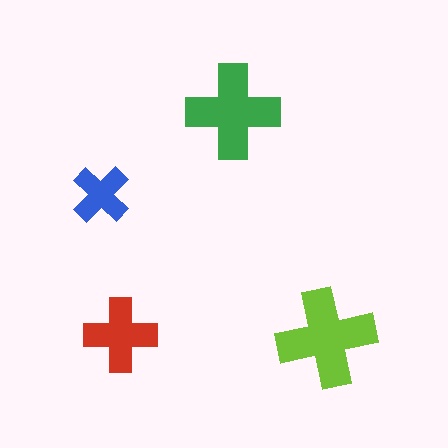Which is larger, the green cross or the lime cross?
The lime one.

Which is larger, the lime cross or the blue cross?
The lime one.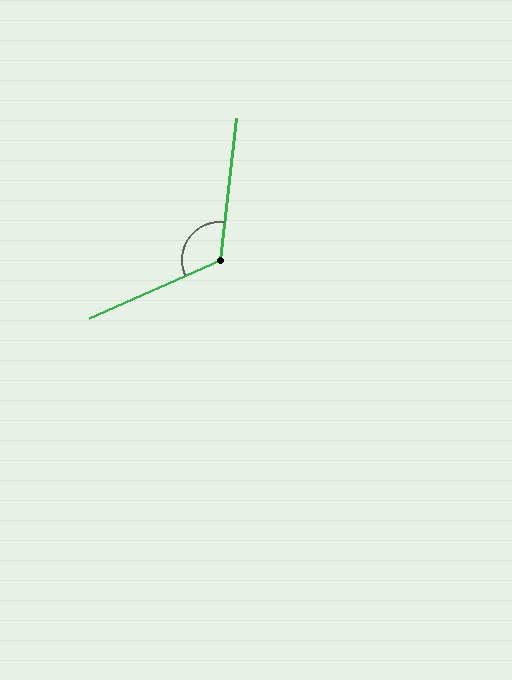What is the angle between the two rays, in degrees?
Approximately 121 degrees.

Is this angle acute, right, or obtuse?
It is obtuse.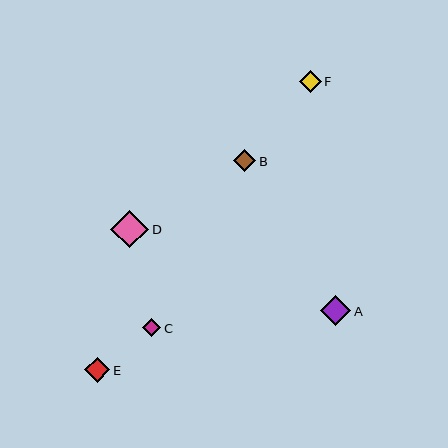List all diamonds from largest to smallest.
From largest to smallest: D, A, E, B, F, C.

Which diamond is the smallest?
Diamond C is the smallest with a size of approximately 18 pixels.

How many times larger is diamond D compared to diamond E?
Diamond D is approximately 1.5 times the size of diamond E.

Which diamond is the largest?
Diamond D is the largest with a size of approximately 38 pixels.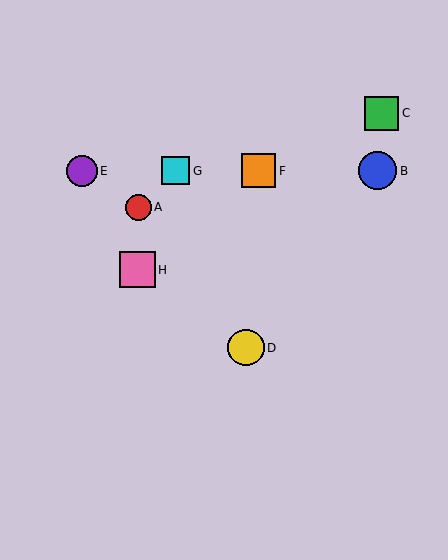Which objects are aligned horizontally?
Objects B, E, F, G are aligned horizontally.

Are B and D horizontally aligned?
No, B is at y≈171 and D is at y≈348.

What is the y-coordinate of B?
Object B is at y≈171.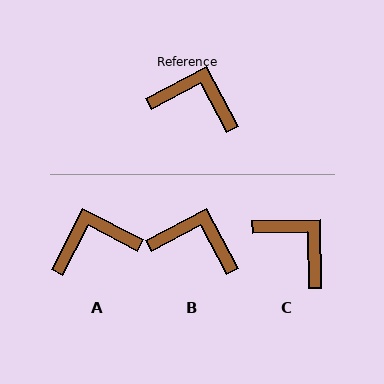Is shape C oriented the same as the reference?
No, it is off by about 27 degrees.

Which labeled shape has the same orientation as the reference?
B.